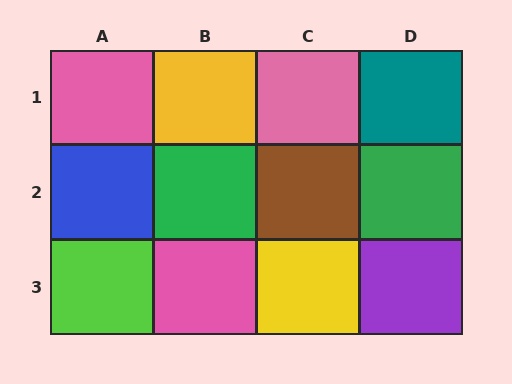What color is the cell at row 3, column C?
Yellow.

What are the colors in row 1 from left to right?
Pink, yellow, pink, teal.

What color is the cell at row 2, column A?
Blue.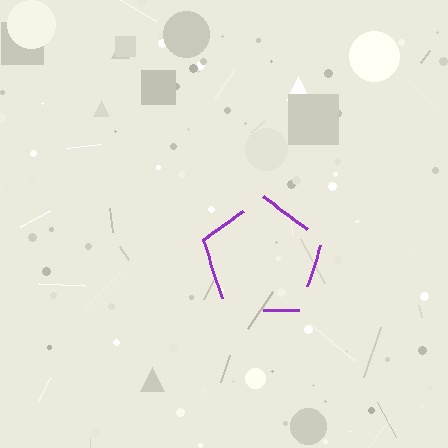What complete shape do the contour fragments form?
The contour fragments form a pentagon.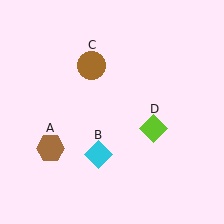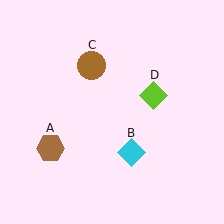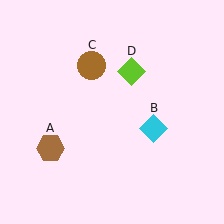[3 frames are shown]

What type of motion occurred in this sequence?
The cyan diamond (object B), lime diamond (object D) rotated counterclockwise around the center of the scene.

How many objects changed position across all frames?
2 objects changed position: cyan diamond (object B), lime diamond (object D).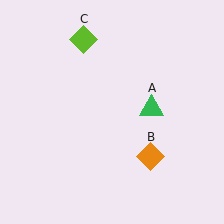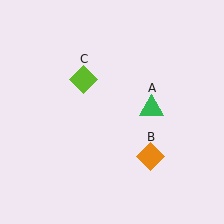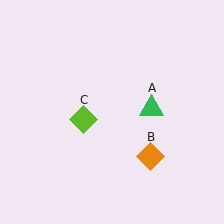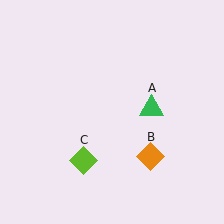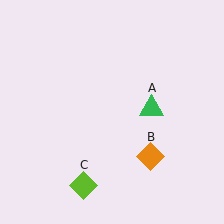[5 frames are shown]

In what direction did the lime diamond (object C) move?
The lime diamond (object C) moved down.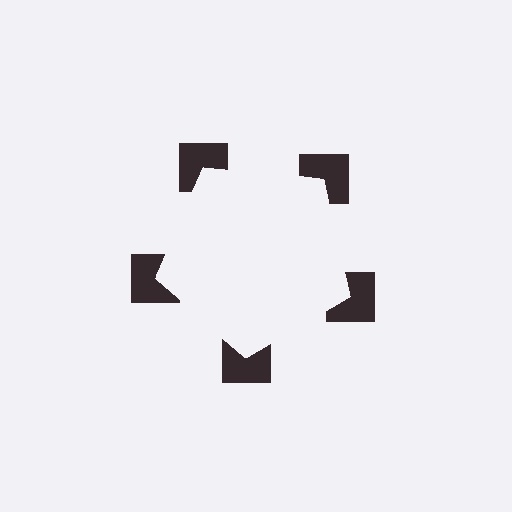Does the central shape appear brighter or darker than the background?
It typically appears slightly brighter than the background, even though no actual brightness change is drawn.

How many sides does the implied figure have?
5 sides.